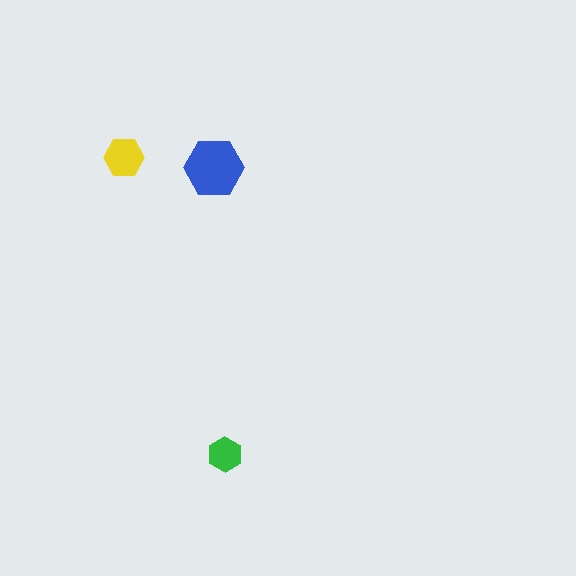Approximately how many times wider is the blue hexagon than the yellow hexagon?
About 1.5 times wider.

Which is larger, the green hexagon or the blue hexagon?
The blue one.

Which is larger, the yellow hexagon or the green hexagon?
The yellow one.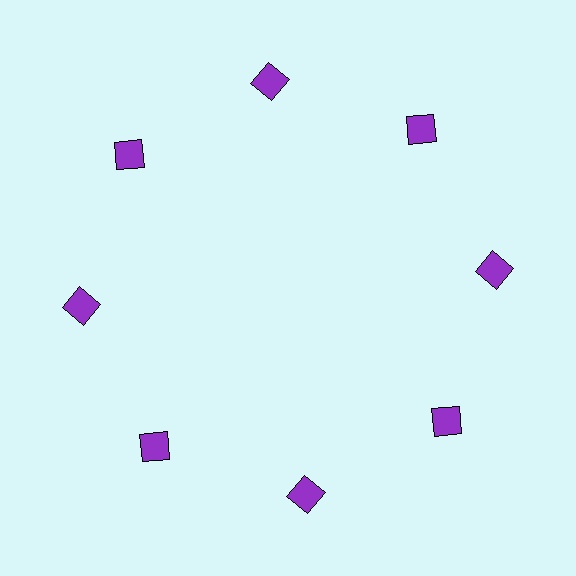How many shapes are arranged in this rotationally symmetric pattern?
There are 8 shapes, arranged in 8 groups of 1.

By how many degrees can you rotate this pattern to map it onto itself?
The pattern maps onto itself every 45 degrees of rotation.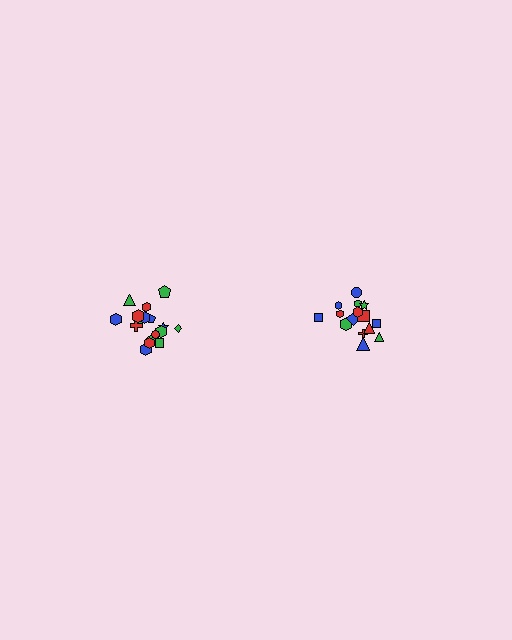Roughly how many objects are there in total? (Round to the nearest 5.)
Roughly 35 objects in total.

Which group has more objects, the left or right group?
The left group.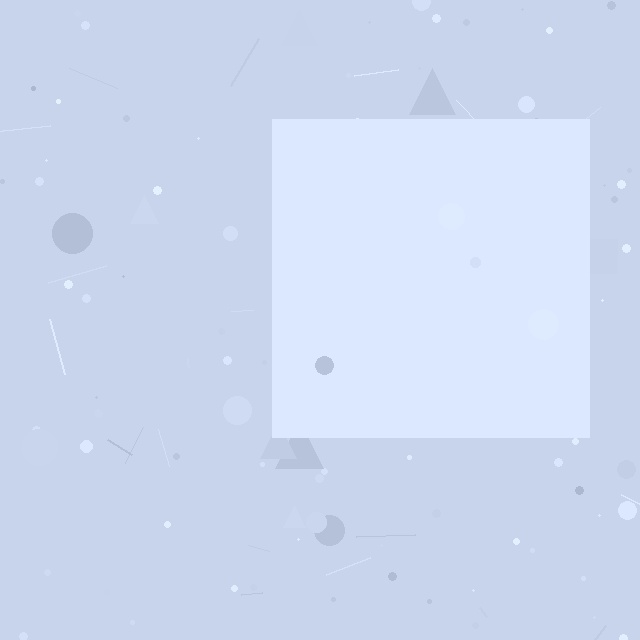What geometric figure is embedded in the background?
A square is embedded in the background.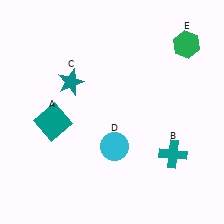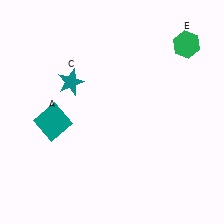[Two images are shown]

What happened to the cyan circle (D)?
The cyan circle (D) was removed in Image 2. It was in the bottom-right area of Image 1.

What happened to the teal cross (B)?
The teal cross (B) was removed in Image 2. It was in the bottom-right area of Image 1.